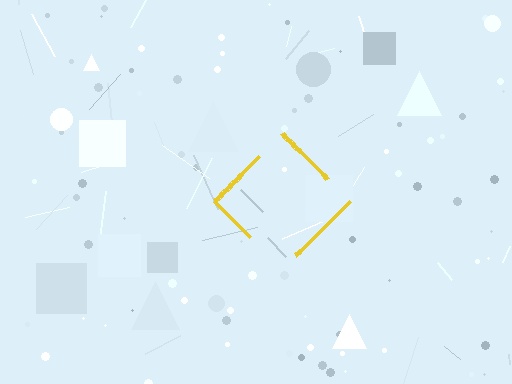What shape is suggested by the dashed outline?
The dashed outline suggests a diamond.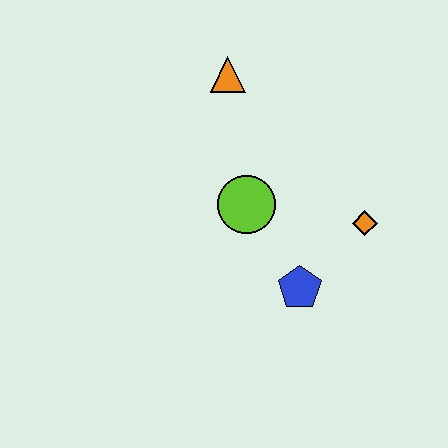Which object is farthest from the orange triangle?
The blue pentagon is farthest from the orange triangle.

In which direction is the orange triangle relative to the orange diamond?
The orange triangle is above the orange diamond.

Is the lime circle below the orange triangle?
Yes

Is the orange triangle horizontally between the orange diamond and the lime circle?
No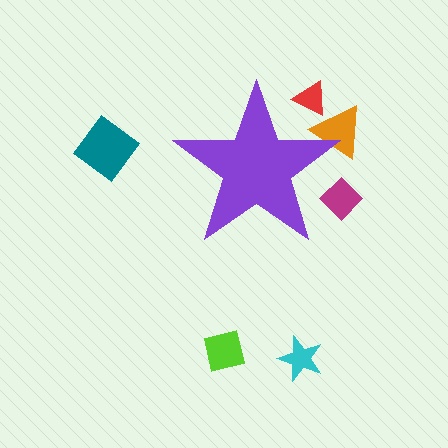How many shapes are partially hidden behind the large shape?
3 shapes are partially hidden.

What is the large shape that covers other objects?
A purple star.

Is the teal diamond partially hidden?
No, the teal diamond is fully visible.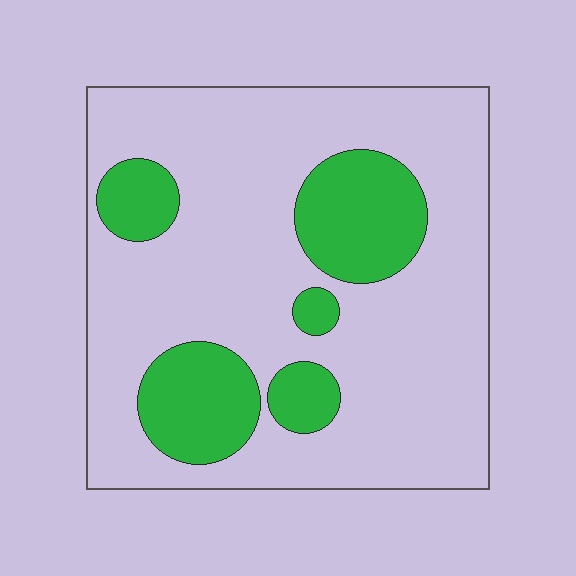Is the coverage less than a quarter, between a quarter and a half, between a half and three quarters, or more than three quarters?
Less than a quarter.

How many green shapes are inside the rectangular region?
5.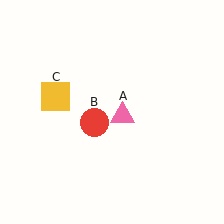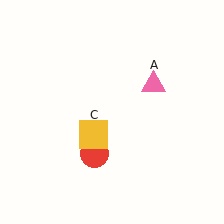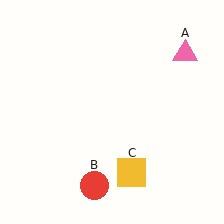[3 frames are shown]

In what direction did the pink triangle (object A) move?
The pink triangle (object A) moved up and to the right.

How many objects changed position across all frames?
3 objects changed position: pink triangle (object A), red circle (object B), yellow square (object C).